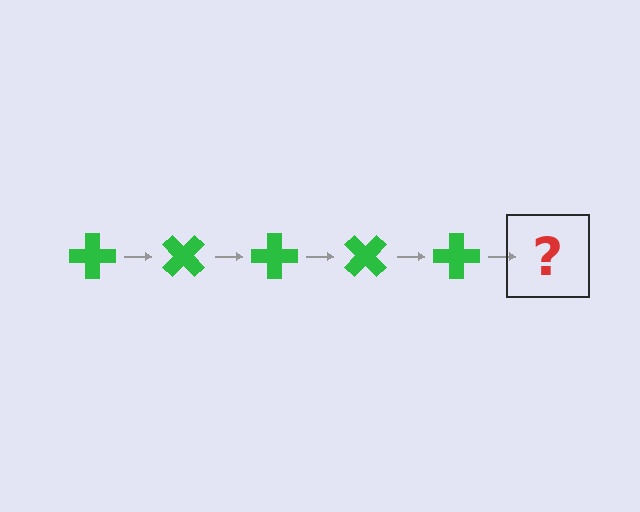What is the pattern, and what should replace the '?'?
The pattern is that the cross rotates 45 degrees each step. The '?' should be a green cross rotated 225 degrees.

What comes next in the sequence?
The next element should be a green cross rotated 225 degrees.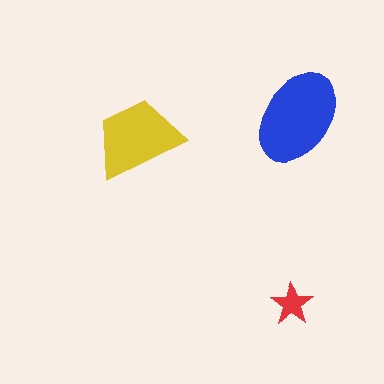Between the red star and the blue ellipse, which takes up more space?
The blue ellipse.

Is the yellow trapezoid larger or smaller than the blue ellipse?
Smaller.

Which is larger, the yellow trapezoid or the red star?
The yellow trapezoid.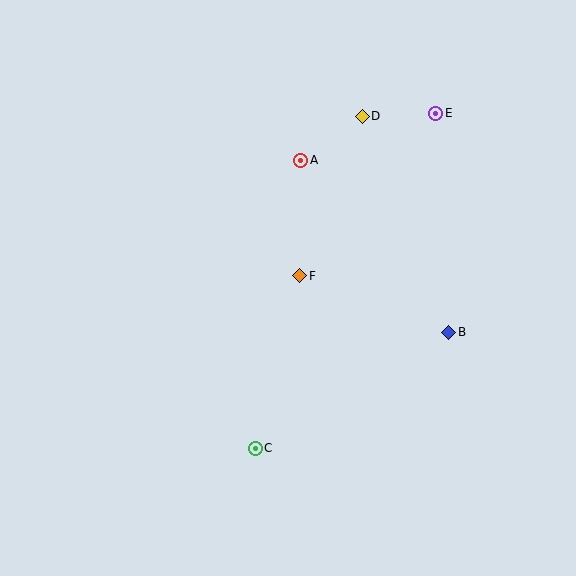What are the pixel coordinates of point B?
Point B is at (449, 332).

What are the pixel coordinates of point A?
Point A is at (301, 160).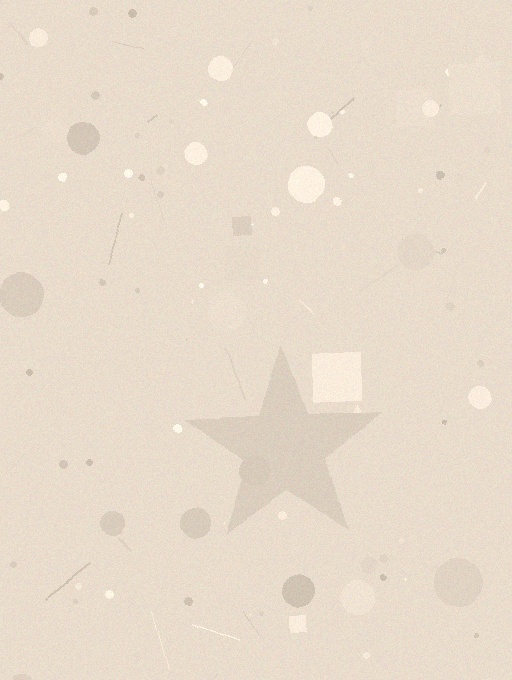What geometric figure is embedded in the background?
A star is embedded in the background.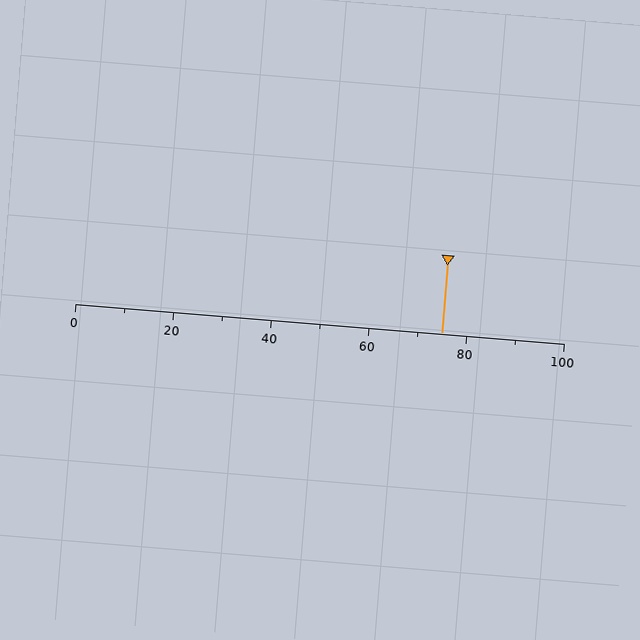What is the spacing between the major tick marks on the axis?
The major ticks are spaced 20 apart.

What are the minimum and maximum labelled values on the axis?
The axis runs from 0 to 100.